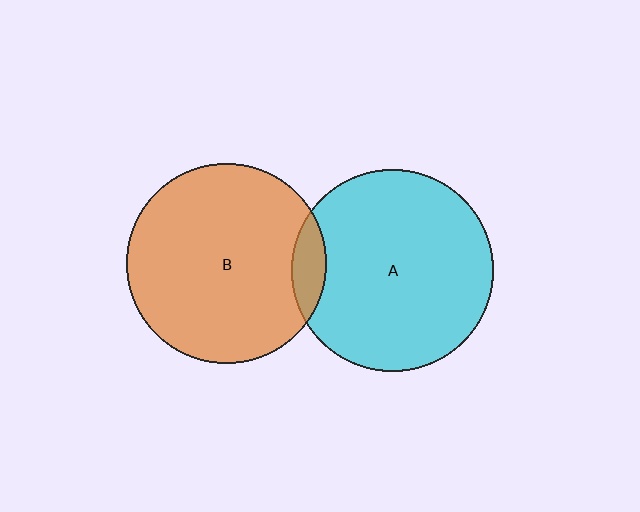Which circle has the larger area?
Circle A (cyan).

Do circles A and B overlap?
Yes.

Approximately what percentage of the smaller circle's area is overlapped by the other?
Approximately 10%.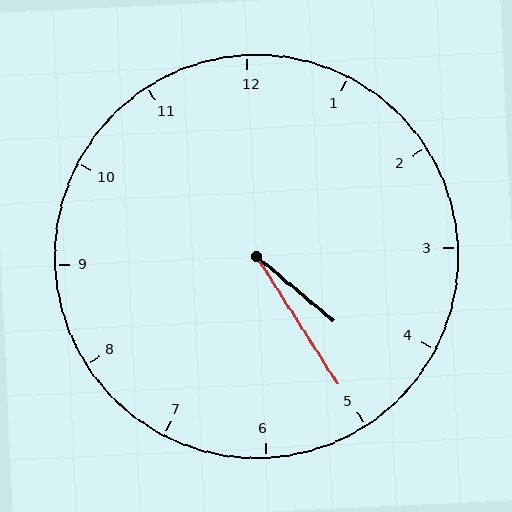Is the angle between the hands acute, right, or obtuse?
It is acute.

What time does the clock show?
4:25.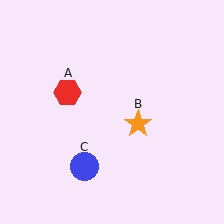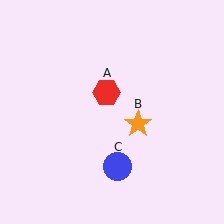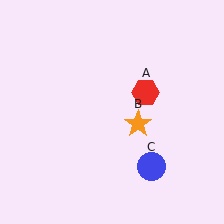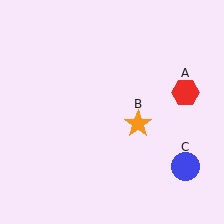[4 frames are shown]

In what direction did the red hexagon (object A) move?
The red hexagon (object A) moved right.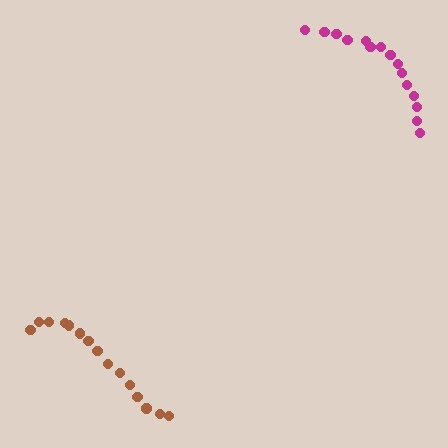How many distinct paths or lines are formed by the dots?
There are 2 distinct paths.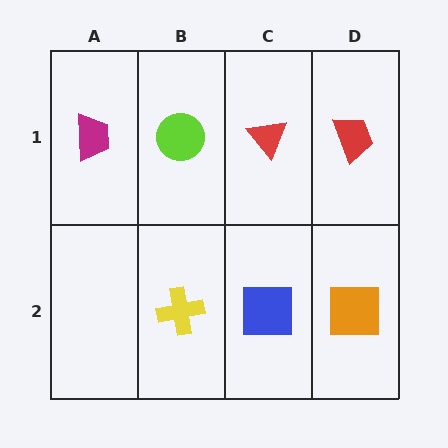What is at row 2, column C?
A blue square.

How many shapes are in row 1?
4 shapes.